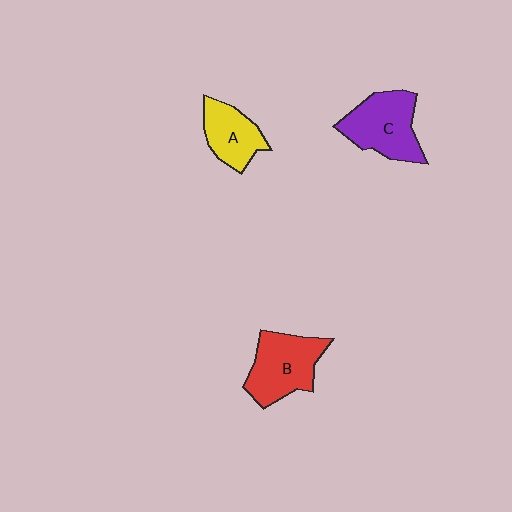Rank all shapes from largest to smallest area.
From largest to smallest: B (red), C (purple), A (yellow).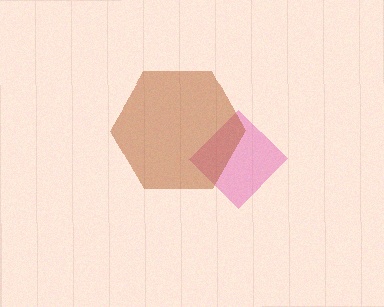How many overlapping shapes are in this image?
There are 2 overlapping shapes in the image.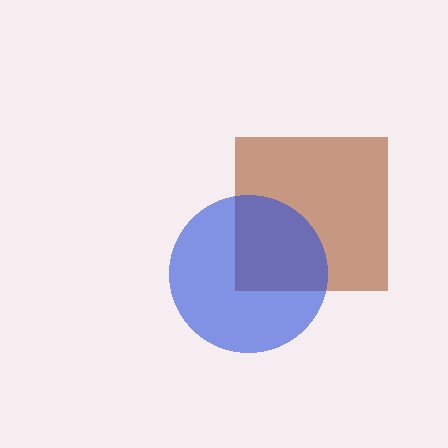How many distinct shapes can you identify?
There are 2 distinct shapes: a brown square, a blue circle.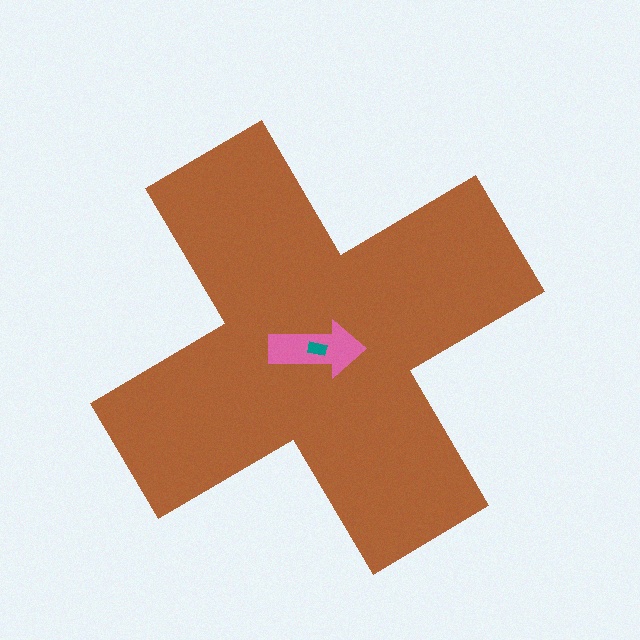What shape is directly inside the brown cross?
The pink arrow.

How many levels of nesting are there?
3.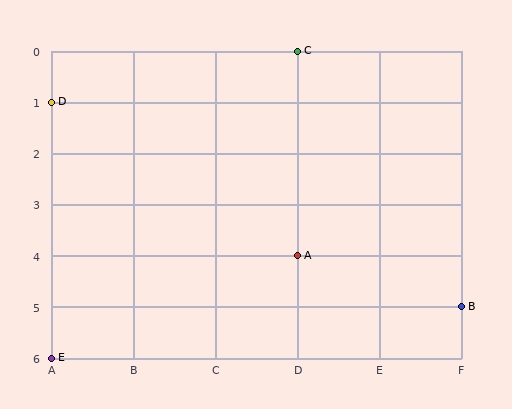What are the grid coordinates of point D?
Point D is at grid coordinates (A, 1).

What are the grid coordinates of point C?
Point C is at grid coordinates (D, 0).